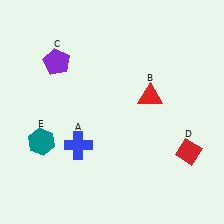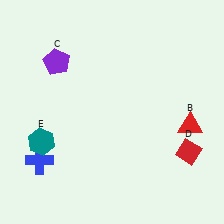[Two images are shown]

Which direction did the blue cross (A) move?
The blue cross (A) moved left.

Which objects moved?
The objects that moved are: the blue cross (A), the red triangle (B).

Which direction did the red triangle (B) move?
The red triangle (B) moved right.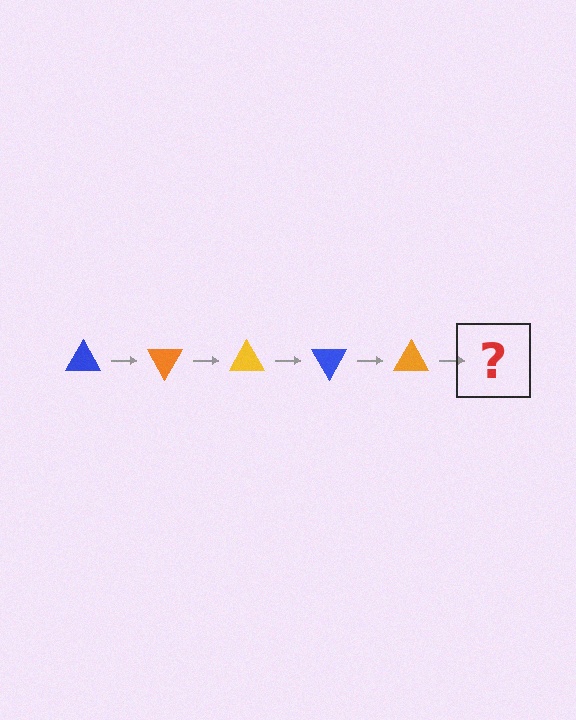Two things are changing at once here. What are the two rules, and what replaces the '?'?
The two rules are that it rotates 60 degrees each step and the color cycles through blue, orange, and yellow. The '?' should be a yellow triangle, rotated 300 degrees from the start.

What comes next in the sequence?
The next element should be a yellow triangle, rotated 300 degrees from the start.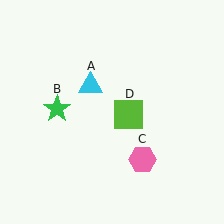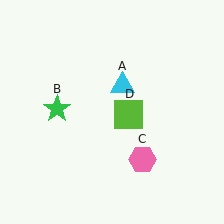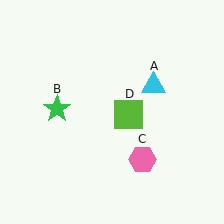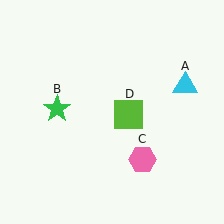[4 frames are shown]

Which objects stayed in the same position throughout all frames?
Green star (object B) and pink hexagon (object C) and lime square (object D) remained stationary.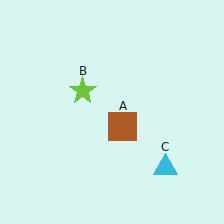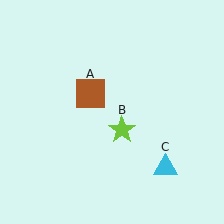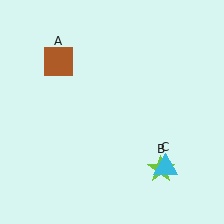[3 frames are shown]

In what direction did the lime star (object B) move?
The lime star (object B) moved down and to the right.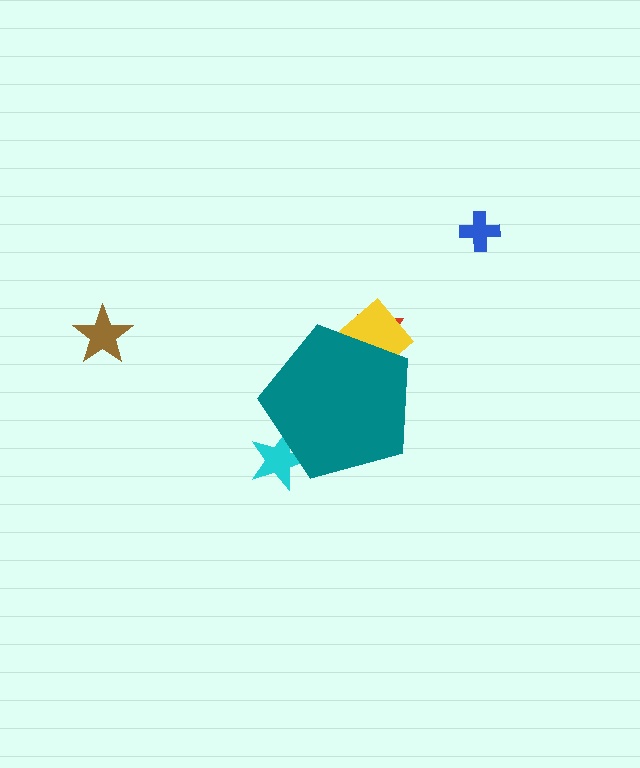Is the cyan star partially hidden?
Yes, the cyan star is partially hidden behind the teal pentagon.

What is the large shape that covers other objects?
A teal pentagon.